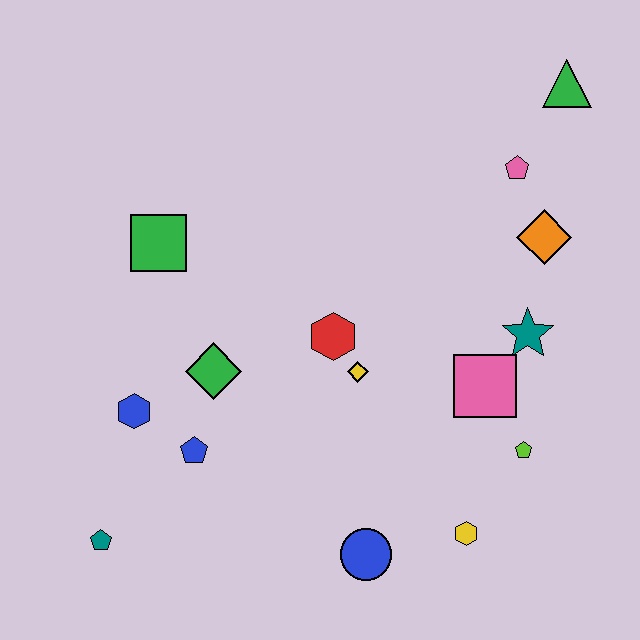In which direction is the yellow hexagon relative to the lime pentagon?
The yellow hexagon is below the lime pentagon.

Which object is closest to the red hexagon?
The yellow diamond is closest to the red hexagon.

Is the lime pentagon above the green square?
No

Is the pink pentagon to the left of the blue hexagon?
No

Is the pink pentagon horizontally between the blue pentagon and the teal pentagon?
No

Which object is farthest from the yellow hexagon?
The green triangle is farthest from the yellow hexagon.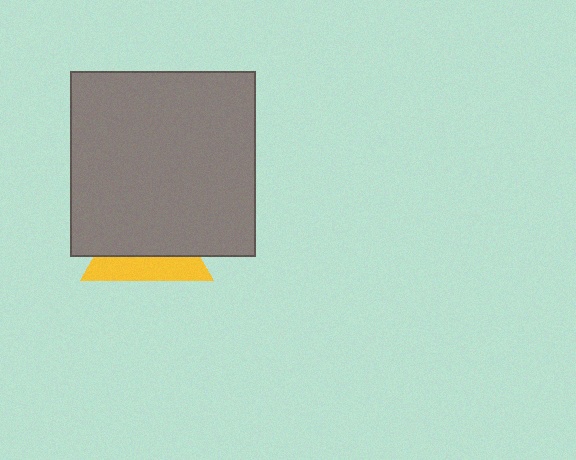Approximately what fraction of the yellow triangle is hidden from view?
Roughly 63% of the yellow triangle is hidden behind the gray square.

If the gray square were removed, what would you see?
You would see the complete yellow triangle.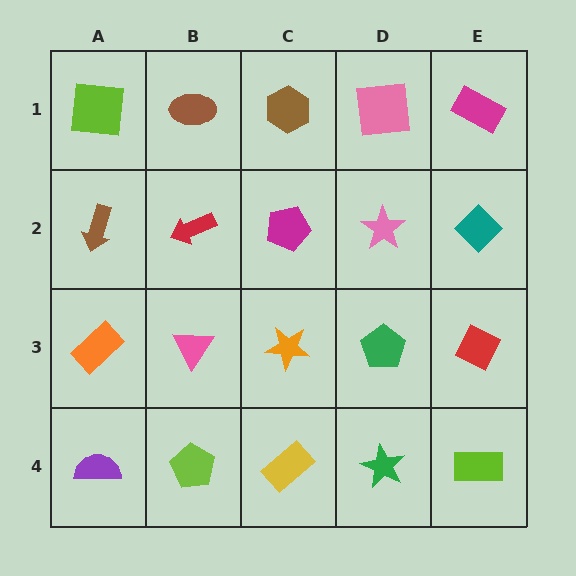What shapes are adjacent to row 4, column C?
An orange star (row 3, column C), a lime pentagon (row 4, column B), a green star (row 4, column D).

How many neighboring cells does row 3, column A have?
3.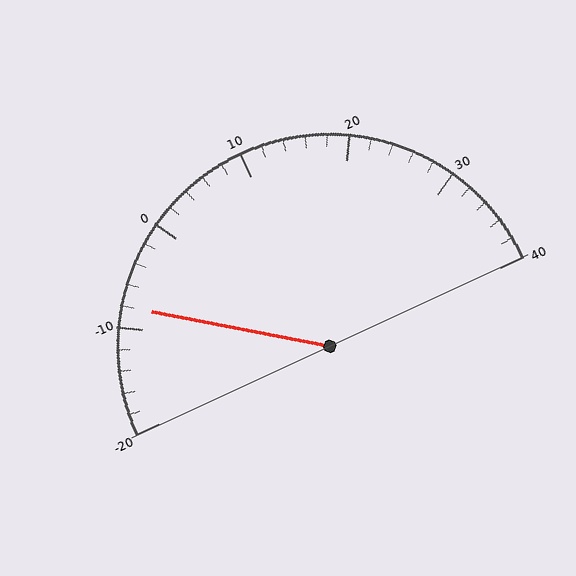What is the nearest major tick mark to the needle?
The nearest major tick mark is -10.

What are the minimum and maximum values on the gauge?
The gauge ranges from -20 to 40.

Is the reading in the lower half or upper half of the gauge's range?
The reading is in the lower half of the range (-20 to 40).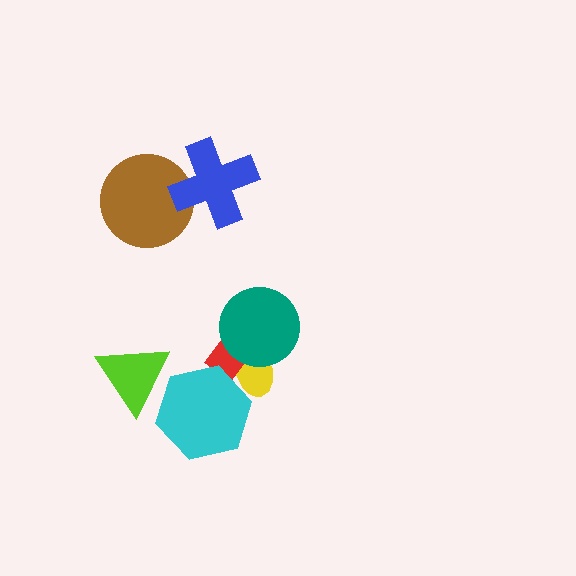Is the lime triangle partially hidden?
No, no other shape covers it.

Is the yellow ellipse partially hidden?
Yes, it is partially covered by another shape.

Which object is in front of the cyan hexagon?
The lime triangle is in front of the cyan hexagon.